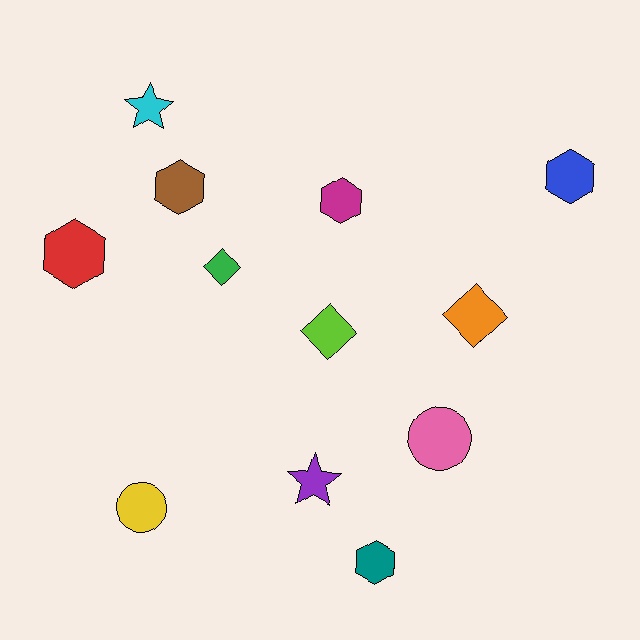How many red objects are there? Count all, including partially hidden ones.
There is 1 red object.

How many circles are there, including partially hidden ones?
There are 2 circles.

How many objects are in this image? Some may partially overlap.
There are 12 objects.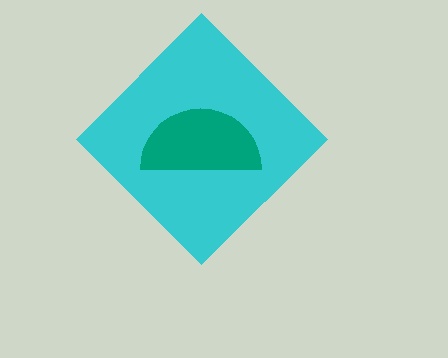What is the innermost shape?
The teal semicircle.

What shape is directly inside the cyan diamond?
The teal semicircle.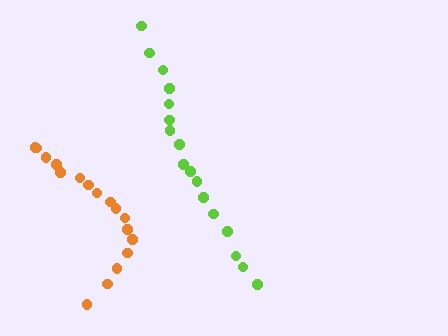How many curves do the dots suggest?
There are 2 distinct paths.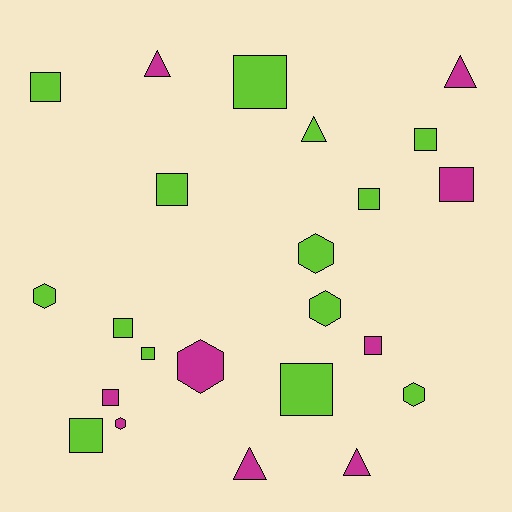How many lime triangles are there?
There is 1 lime triangle.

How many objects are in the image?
There are 23 objects.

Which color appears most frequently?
Lime, with 14 objects.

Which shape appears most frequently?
Square, with 12 objects.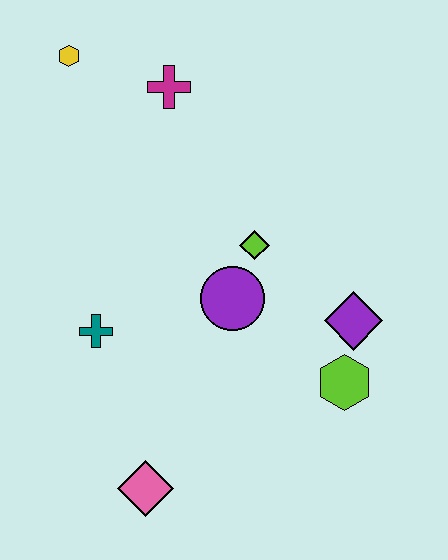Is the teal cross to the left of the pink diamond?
Yes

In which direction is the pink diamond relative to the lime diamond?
The pink diamond is below the lime diamond.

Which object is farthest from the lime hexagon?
The yellow hexagon is farthest from the lime hexagon.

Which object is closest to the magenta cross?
The yellow hexagon is closest to the magenta cross.